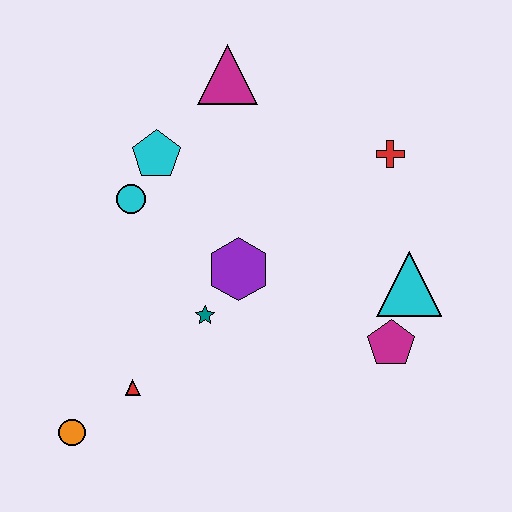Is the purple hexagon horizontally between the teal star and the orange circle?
No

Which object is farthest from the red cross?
The orange circle is farthest from the red cross.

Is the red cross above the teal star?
Yes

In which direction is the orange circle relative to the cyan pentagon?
The orange circle is below the cyan pentagon.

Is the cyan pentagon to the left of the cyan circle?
No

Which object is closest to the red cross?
The cyan triangle is closest to the red cross.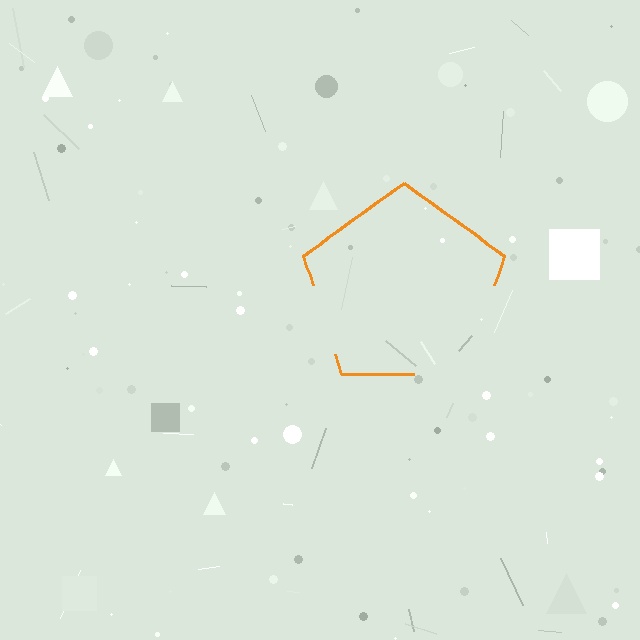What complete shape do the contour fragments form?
The contour fragments form a pentagon.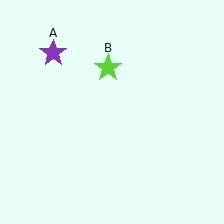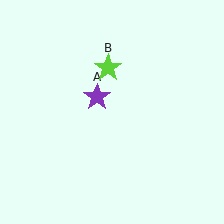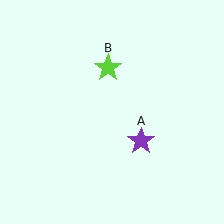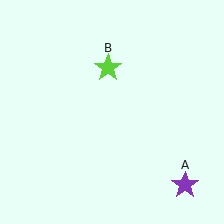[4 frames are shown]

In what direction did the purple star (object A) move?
The purple star (object A) moved down and to the right.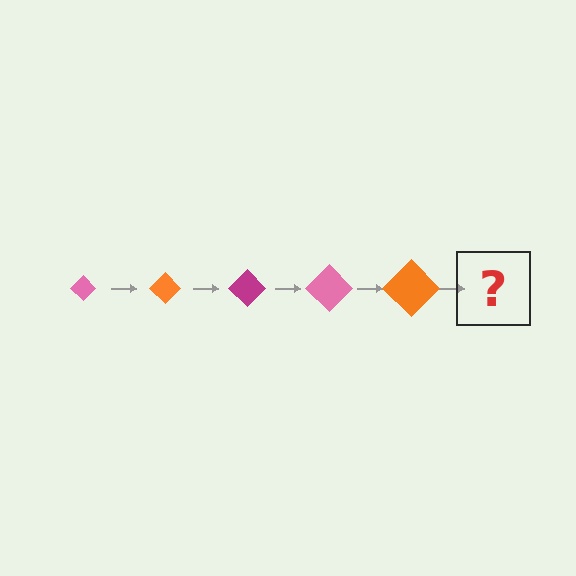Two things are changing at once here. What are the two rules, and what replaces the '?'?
The two rules are that the diamond grows larger each step and the color cycles through pink, orange, and magenta. The '?' should be a magenta diamond, larger than the previous one.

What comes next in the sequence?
The next element should be a magenta diamond, larger than the previous one.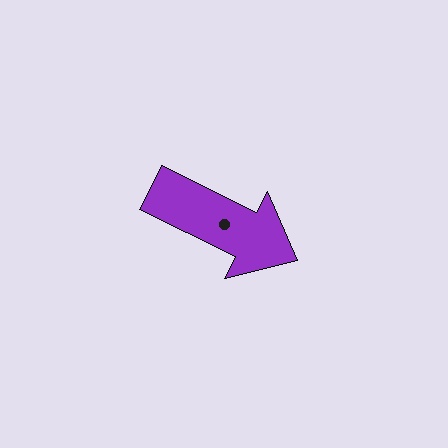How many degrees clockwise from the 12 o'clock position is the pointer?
Approximately 117 degrees.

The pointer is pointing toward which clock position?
Roughly 4 o'clock.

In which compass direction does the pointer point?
Southeast.